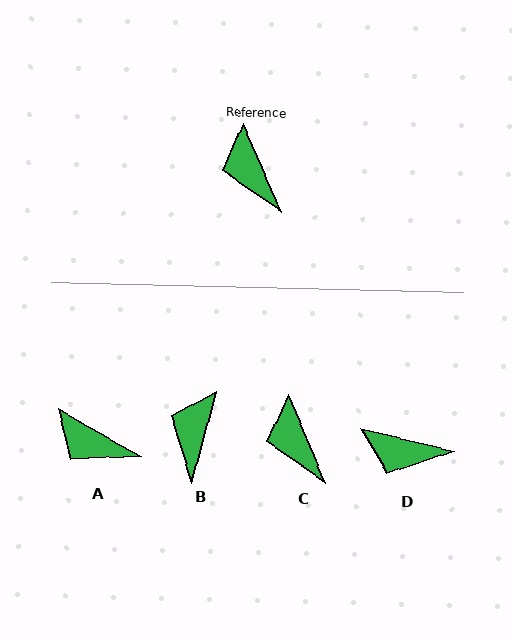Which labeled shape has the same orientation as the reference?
C.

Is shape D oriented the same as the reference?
No, it is off by about 54 degrees.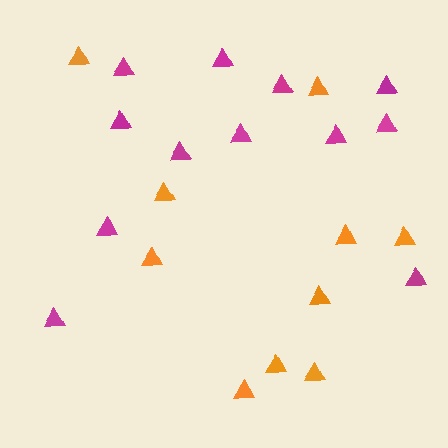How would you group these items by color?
There are 2 groups: one group of orange triangles (10) and one group of magenta triangles (12).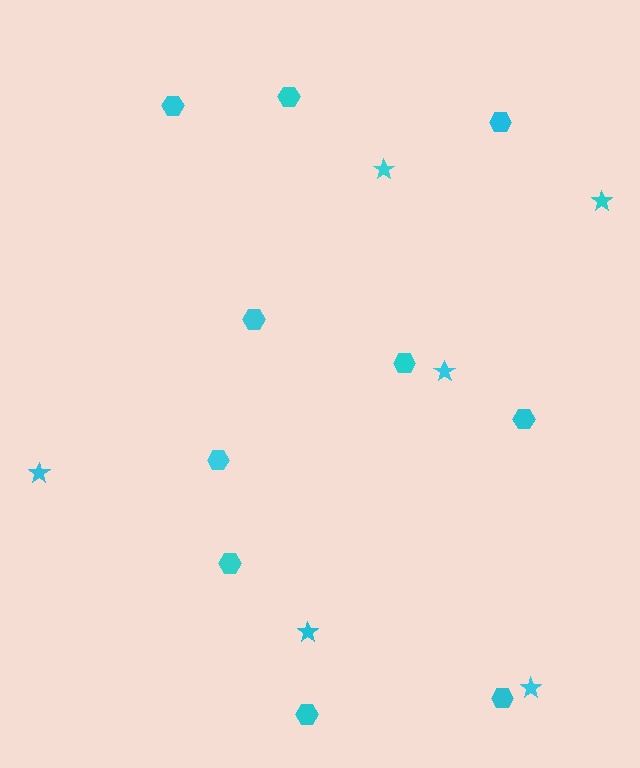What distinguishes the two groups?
There are 2 groups: one group of hexagons (10) and one group of stars (6).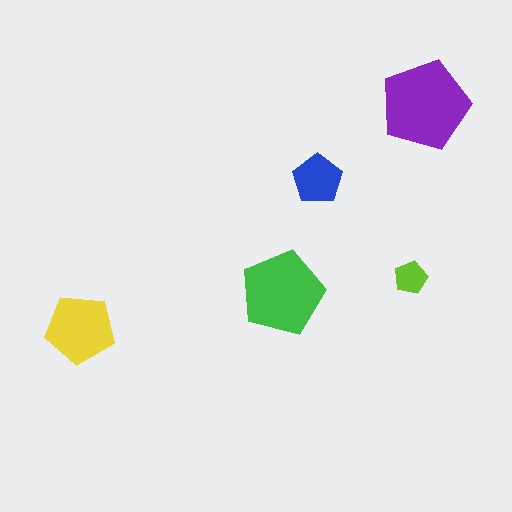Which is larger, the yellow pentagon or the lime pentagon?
The yellow one.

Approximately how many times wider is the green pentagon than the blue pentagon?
About 1.5 times wider.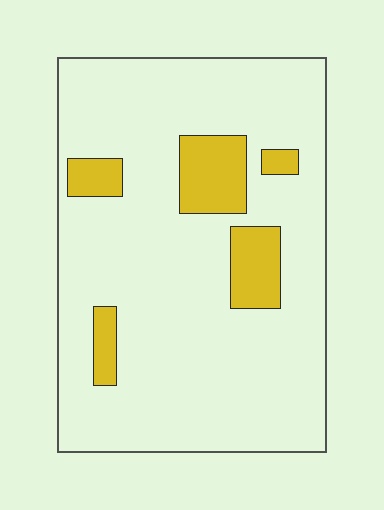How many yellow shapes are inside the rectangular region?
5.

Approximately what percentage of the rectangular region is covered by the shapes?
Approximately 15%.